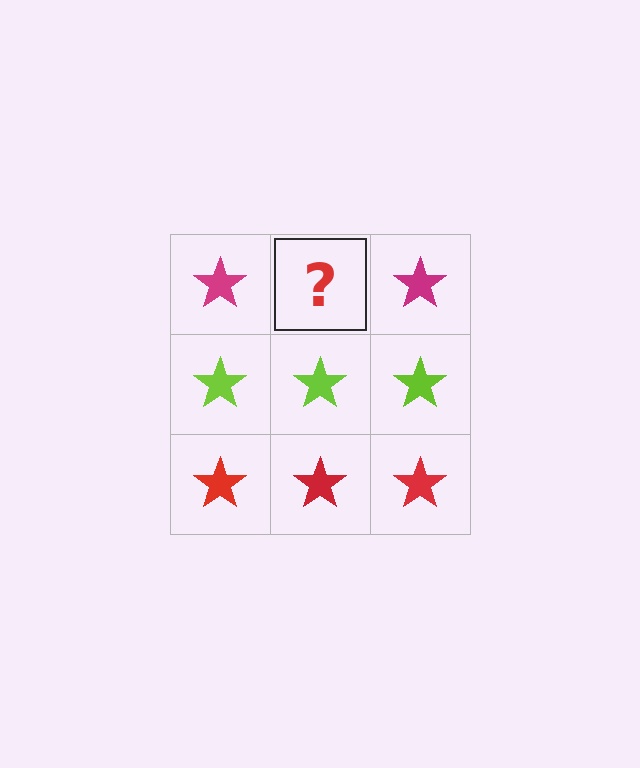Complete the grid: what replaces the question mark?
The question mark should be replaced with a magenta star.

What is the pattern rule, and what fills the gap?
The rule is that each row has a consistent color. The gap should be filled with a magenta star.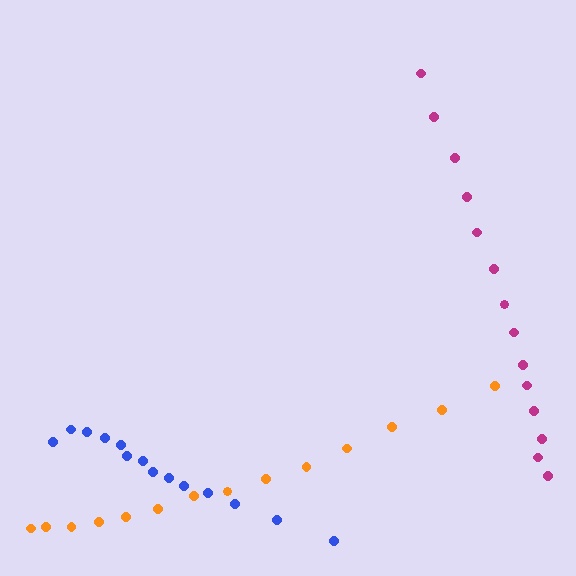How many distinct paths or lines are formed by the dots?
There are 3 distinct paths.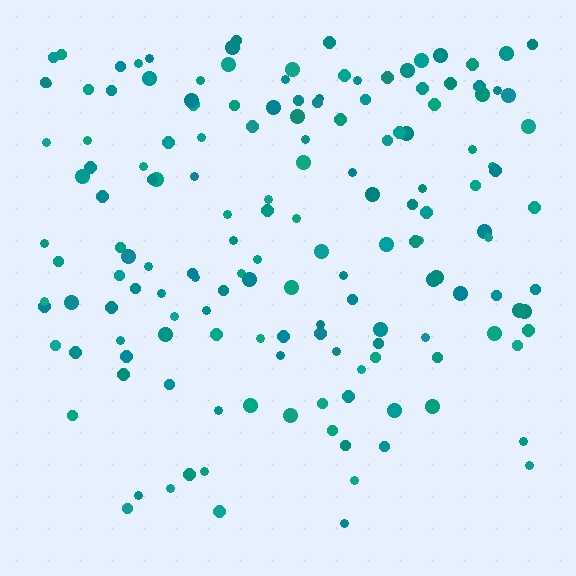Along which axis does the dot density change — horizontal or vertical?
Vertical.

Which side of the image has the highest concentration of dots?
The top.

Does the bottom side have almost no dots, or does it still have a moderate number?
Still a moderate number, just noticeably fewer than the top.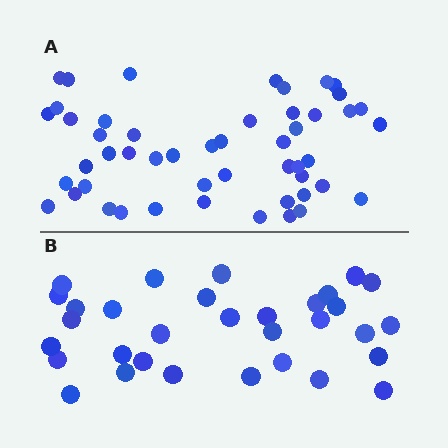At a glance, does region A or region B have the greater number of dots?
Region A (the top region) has more dots.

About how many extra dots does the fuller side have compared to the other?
Region A has approximately 20 more dots than region B.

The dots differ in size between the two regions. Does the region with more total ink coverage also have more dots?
No. Region B has more total ink coverage because its dots are larger, but region A actually contains more individual dots. Total area can be misleading — the number of items is what matters here.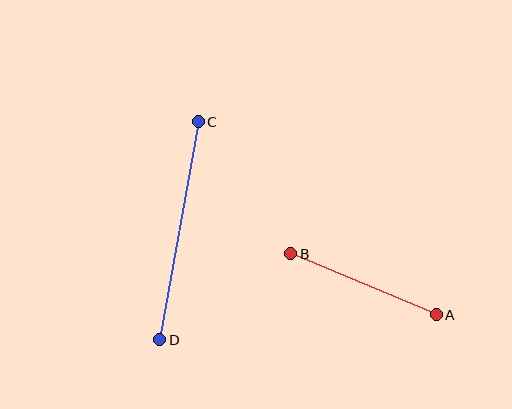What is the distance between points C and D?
The distance is approximately 221 pixels.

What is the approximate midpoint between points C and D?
The midpoint is at approximately (179, 231) pixels.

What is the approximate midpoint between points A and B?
The midpoint is at approximately (364, 284) pixels.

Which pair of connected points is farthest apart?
Points C and D are farthest apart.